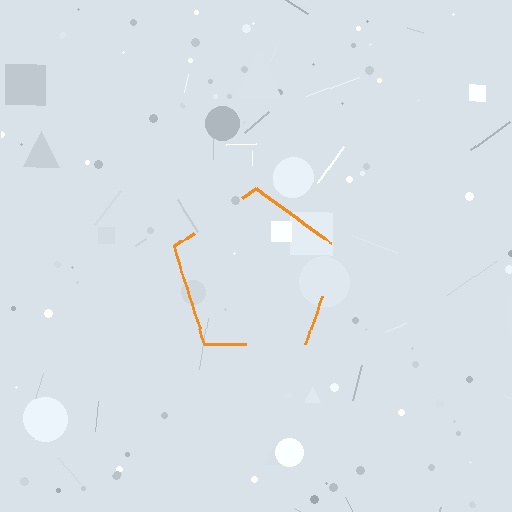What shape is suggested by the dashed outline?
The dashed outline suggests a pentagon.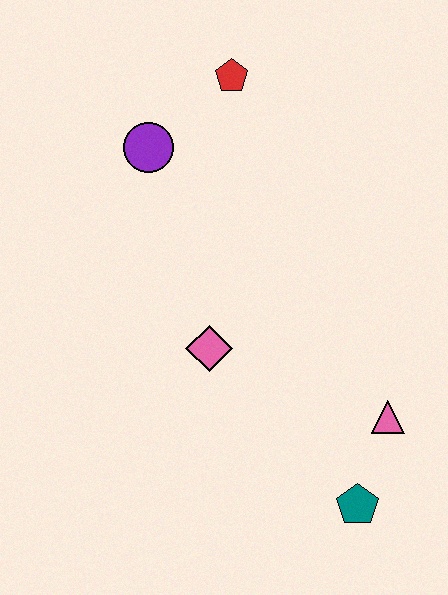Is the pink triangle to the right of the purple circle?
Yes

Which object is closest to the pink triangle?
The teal pentagon is closest to the pink triangle.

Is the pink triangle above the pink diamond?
No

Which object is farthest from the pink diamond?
The red pentagon is farthest from the pink diamond.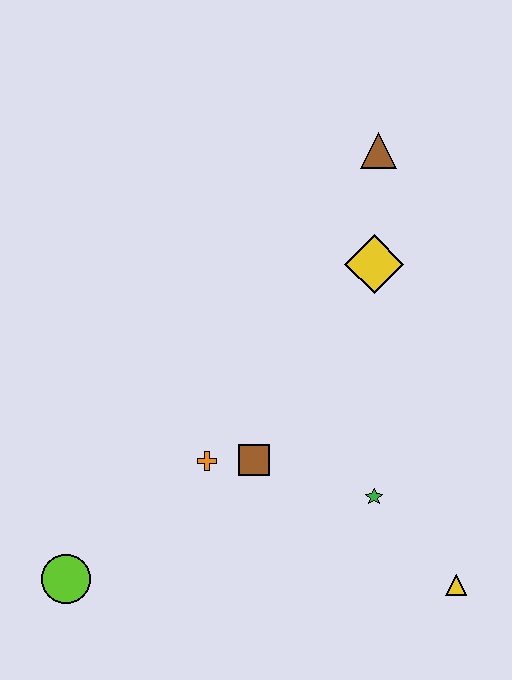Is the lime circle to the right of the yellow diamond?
No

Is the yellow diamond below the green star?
No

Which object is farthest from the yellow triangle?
The brown triangle is farthest from the yellow triangle.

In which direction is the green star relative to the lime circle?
The green star is to the right of the lime circle.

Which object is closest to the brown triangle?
The yellow diamond is closest to the brown triangle.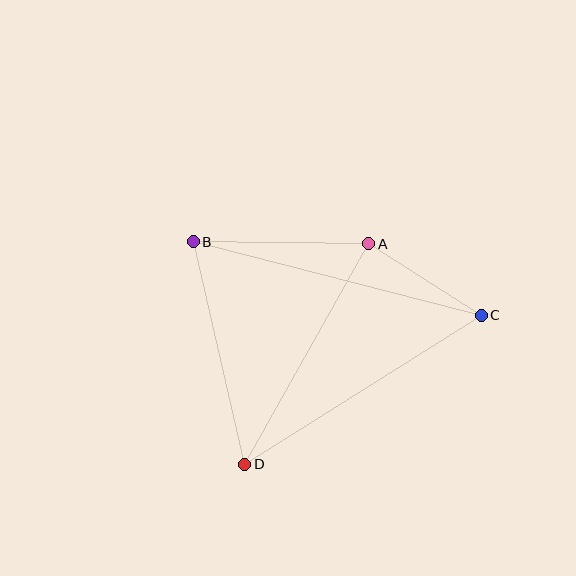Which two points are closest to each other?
Points A and C are closest to each other.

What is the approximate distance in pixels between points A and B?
The distance between A and B is approximately 176 pixels.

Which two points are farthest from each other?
Points B and C are farthest from each other.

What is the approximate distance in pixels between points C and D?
The distance between C and D is approximately 279 pixels.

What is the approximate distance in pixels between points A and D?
The distance between A and D is approximately 253 pixels.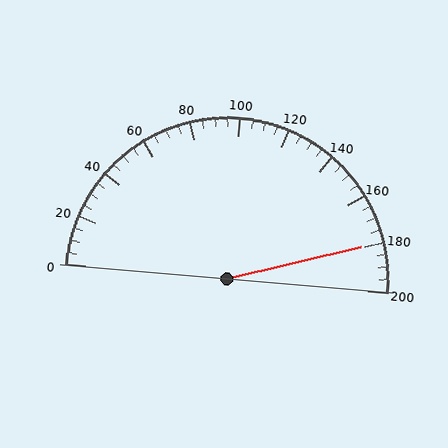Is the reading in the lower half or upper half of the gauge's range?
The reading is in the upper half of the range (0 to 200).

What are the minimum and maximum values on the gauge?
The gauge ranges from 0 to 200.